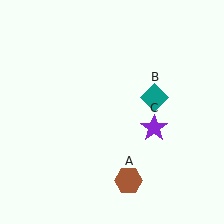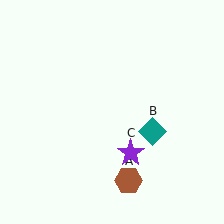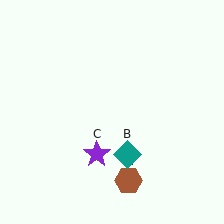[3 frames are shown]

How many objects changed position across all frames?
2 objects changed position: teal diamond (object B), purple star (object C).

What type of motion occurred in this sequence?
The teal diamond (object B), purple star (object C) rotated clockwise around the center of the scene.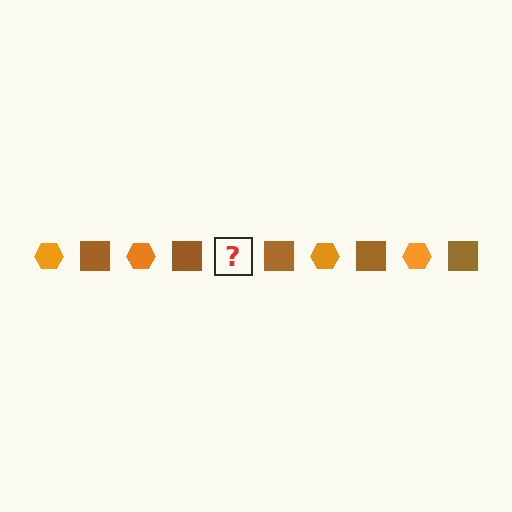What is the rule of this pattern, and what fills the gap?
The rule is that the pattern alternates between orange hexagon and brown square. The gap should be filled with an orange hexagon.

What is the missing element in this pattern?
The missing element is an orange hexagon.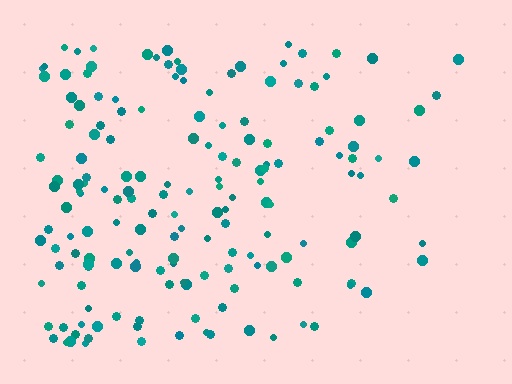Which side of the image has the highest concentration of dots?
The left.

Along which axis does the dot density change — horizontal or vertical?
Horizontal.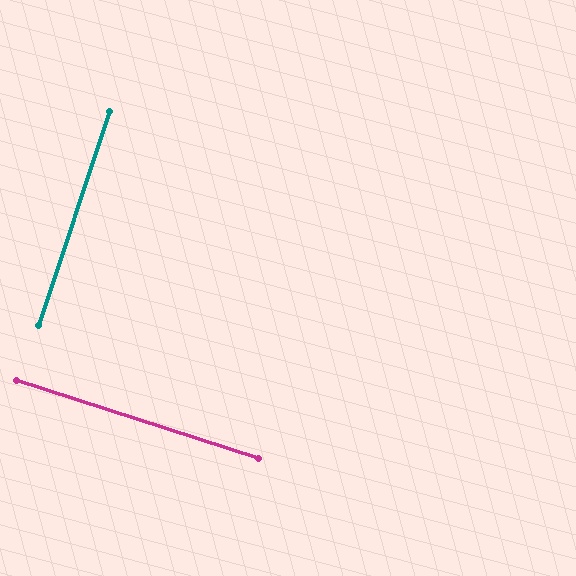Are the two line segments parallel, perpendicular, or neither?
Perpendicular — they meet at approximately 90°.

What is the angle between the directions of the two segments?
Approximately 90 degrees.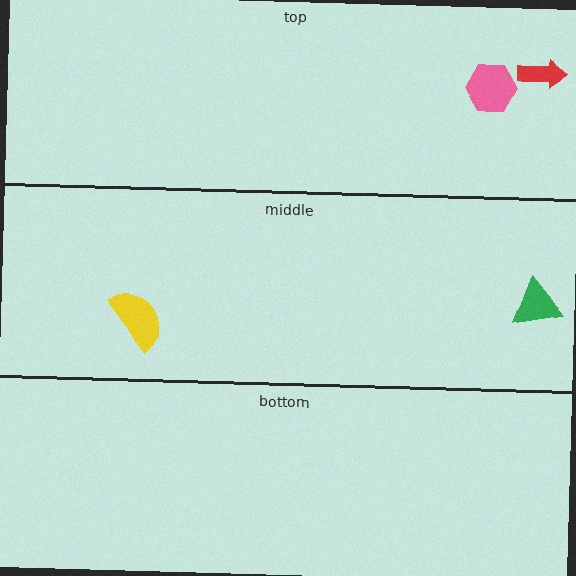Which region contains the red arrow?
The top region.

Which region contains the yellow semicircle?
The middle region.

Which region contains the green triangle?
The middle region.